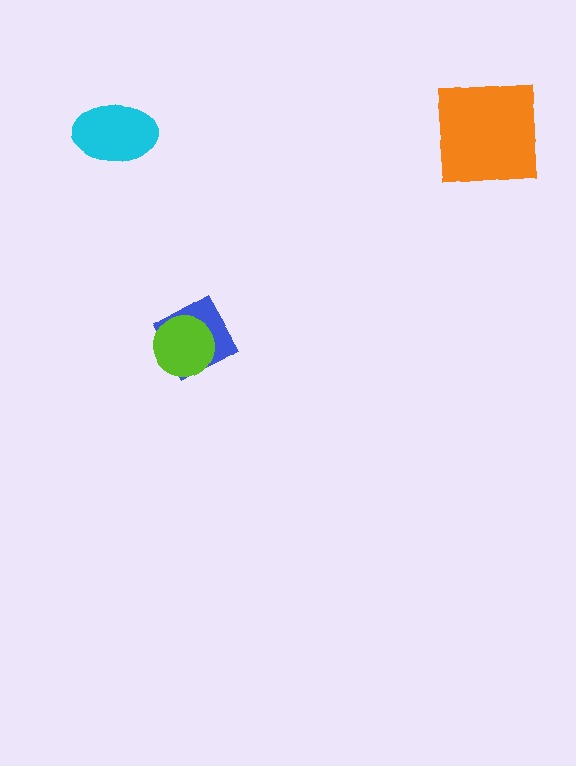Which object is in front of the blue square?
The lime circle is in front of the blue square.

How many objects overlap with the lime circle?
1 object overlaps with the lime circle.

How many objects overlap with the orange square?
0 objects overlap with the orange square.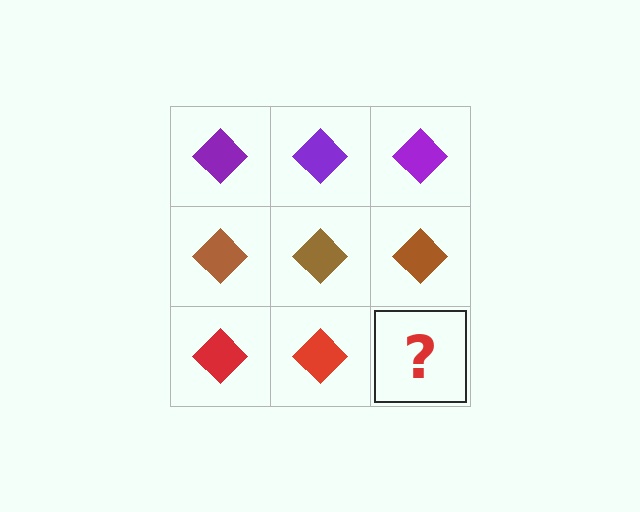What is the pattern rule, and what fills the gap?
The rule is that each row has a consistent color. The gap should be filled with a red diamond.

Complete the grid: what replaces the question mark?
The question mark should be replaced with a red diamond.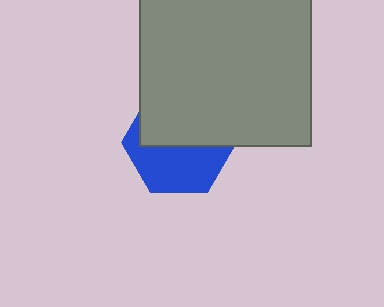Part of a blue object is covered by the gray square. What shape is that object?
It is a hexagon.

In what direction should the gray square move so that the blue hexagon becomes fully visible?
The gray square should move up. That is the shortest direction to clear the overlap and leave the blue hexagon fully visible.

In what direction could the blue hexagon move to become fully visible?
The blue hexagon could move down. That would shift it out from behind the gray square entirely.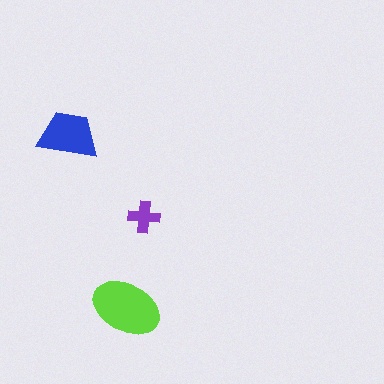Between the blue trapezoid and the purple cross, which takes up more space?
The blue trapezoid.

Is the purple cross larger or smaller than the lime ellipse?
Smaller.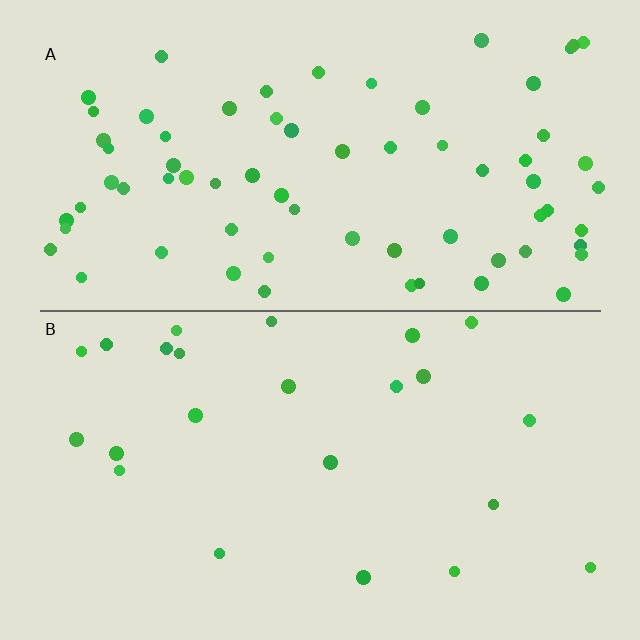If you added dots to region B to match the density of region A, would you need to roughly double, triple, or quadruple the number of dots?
Approximately triple.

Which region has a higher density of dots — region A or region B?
A (the top).